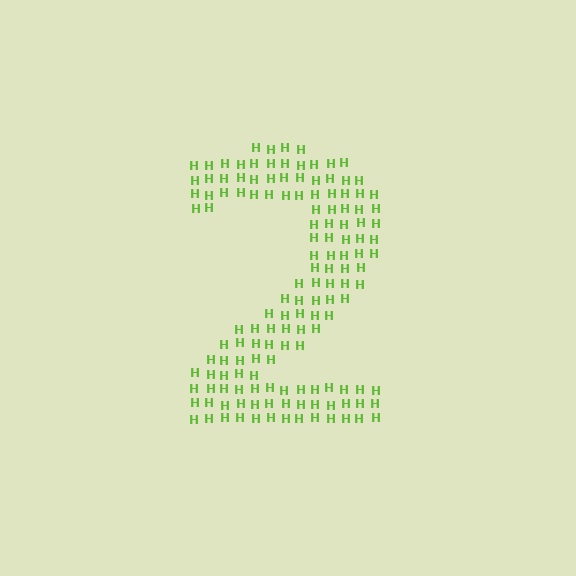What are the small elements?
The small elements are letter H's.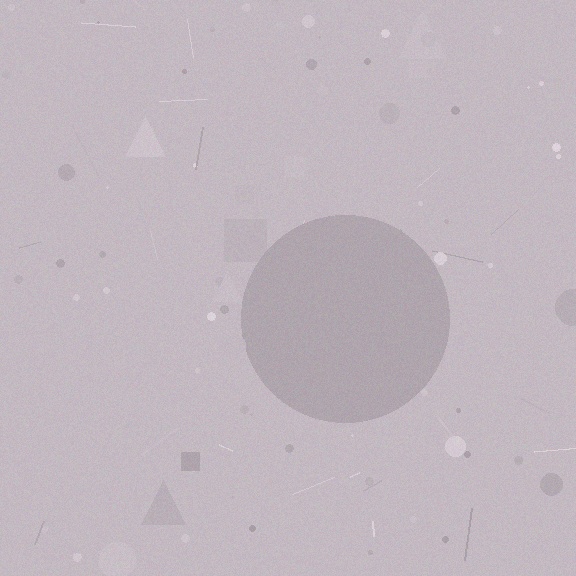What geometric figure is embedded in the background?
A circle is embedded in the background.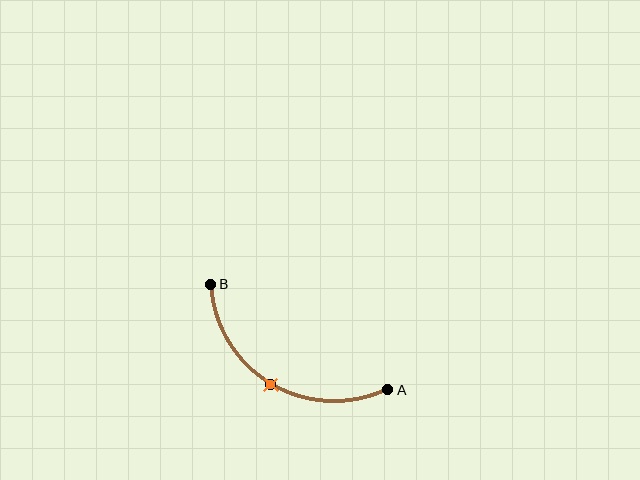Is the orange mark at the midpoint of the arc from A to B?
Yes. The orange mark lies on the arc at equal arc-length from both A and B — it is the arc midpoint.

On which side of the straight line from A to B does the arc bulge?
The arc bulges below the straight line connecting A and B.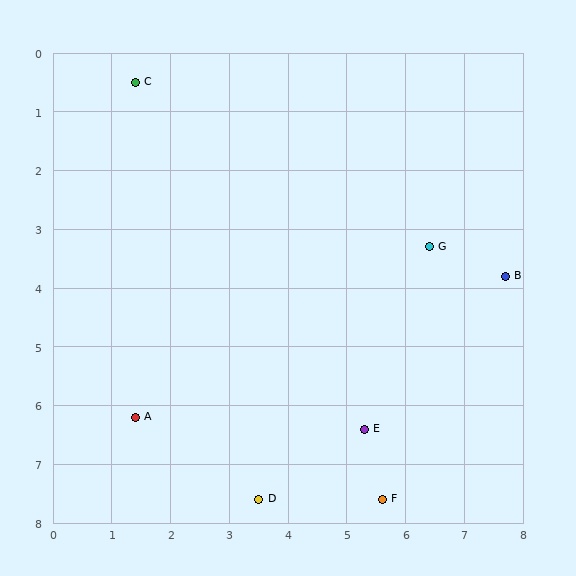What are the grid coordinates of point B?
Point B is at approximately (7.7, 3.8).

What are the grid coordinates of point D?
Point D is at approximately (3.5, 7.6).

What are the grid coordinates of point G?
Point G is at approximately (6.4, 3.3).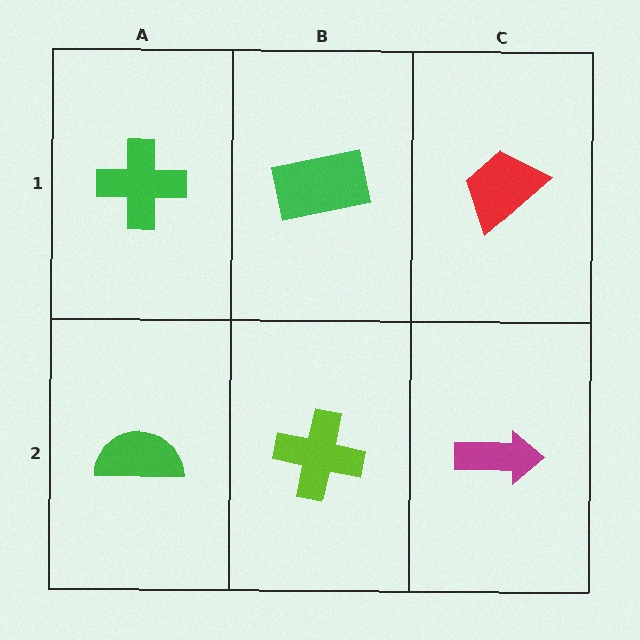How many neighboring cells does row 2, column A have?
2.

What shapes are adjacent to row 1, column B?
A lime cross (row 2, column B), a green cross (row 1, column A), a red trapezoid (row 1, column C).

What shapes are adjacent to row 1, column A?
A green semicircle (row 2, column A), a green rectangle (row 1, column B).